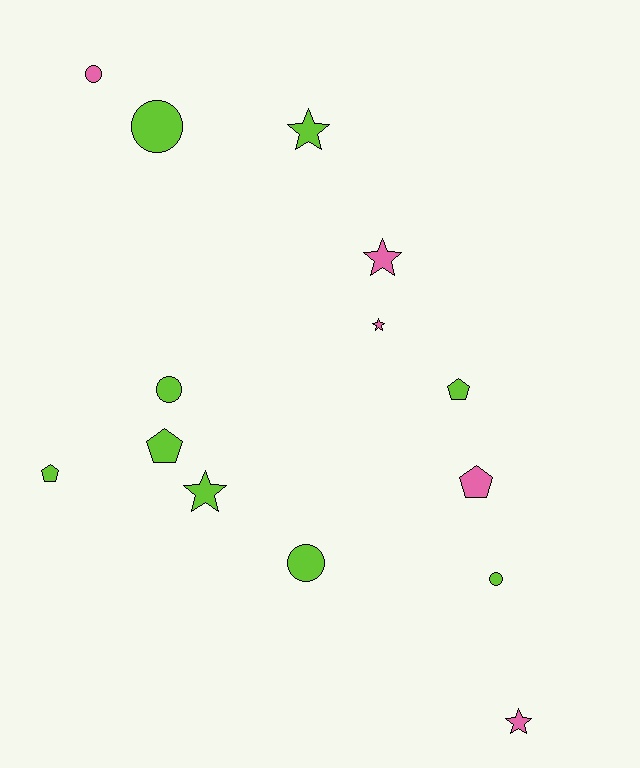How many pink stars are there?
There are 3 pink stars.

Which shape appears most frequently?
Circle, with 5 objects.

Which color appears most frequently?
Lime, with 9 objects.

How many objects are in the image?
There are 14 objects.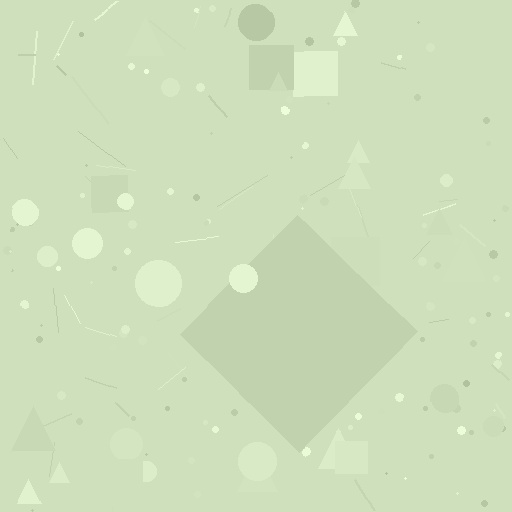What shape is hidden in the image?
A diamond is hidden in the image.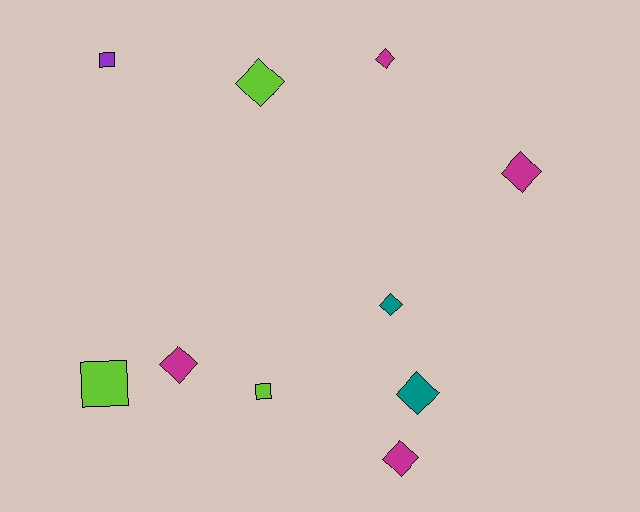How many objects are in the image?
There are 10 objects.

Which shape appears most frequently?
Diamond, with 7 objects.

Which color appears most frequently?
Magenta, with 4 objects.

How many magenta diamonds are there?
There are 4 magenta diamonds.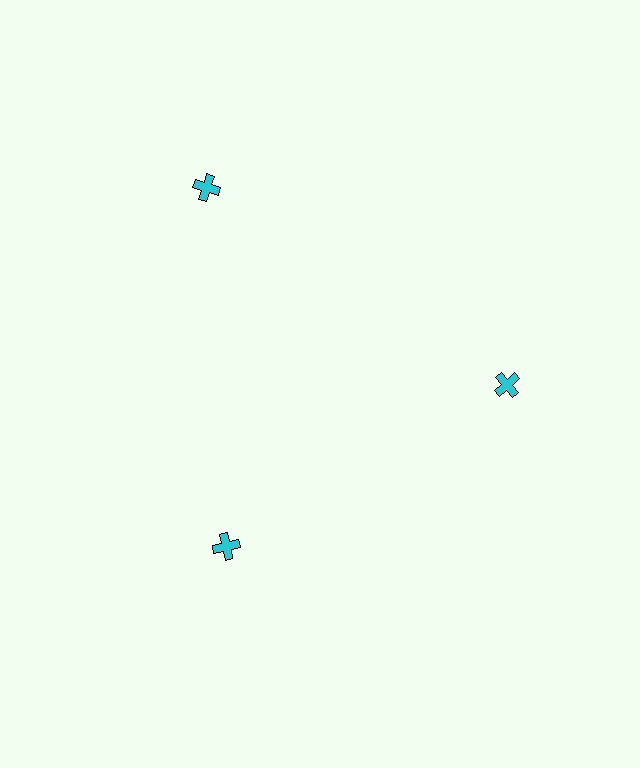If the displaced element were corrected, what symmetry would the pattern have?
It would have 3-fold rotational symmetry — the pattern would map onto itself every 120 degrees.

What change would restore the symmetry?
The symmetry would be restored by moving it inward, back onto the ring so that all 3 crosses sit at equal angles and equal distance from the center.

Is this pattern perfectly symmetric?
No. The 3 cyan crosses are arranged in a ring, but one element near the 11 o'clock position is pushed outward from the center, breaking the 3-fold rotational symmetry.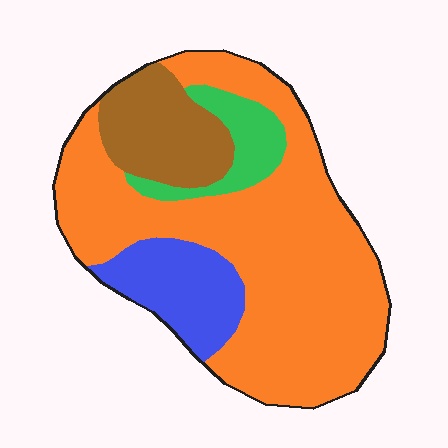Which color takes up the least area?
Green, at roughly 10%.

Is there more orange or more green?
Orange.